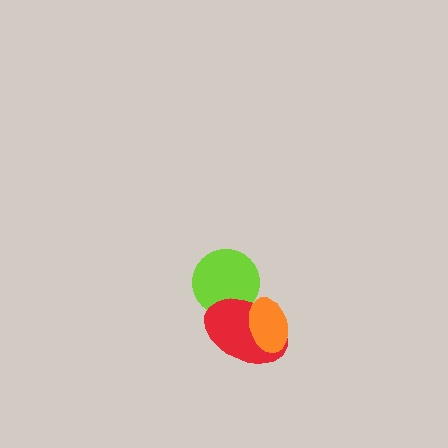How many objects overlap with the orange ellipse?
1 object overlaps with the orange ellipse.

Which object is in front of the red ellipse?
The orange ellipse is in front of the red ellipse.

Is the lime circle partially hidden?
Yes, it is partially covered by another shape.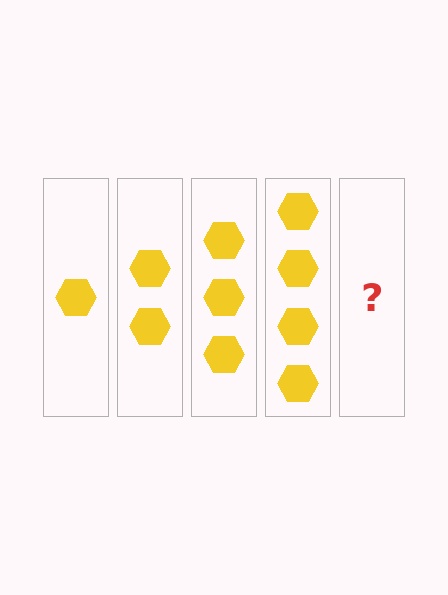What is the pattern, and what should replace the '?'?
The pattern is that each step adds one more hexagon. The '?' should be 5 hexagons.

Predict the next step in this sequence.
The next step is 5 hexagons.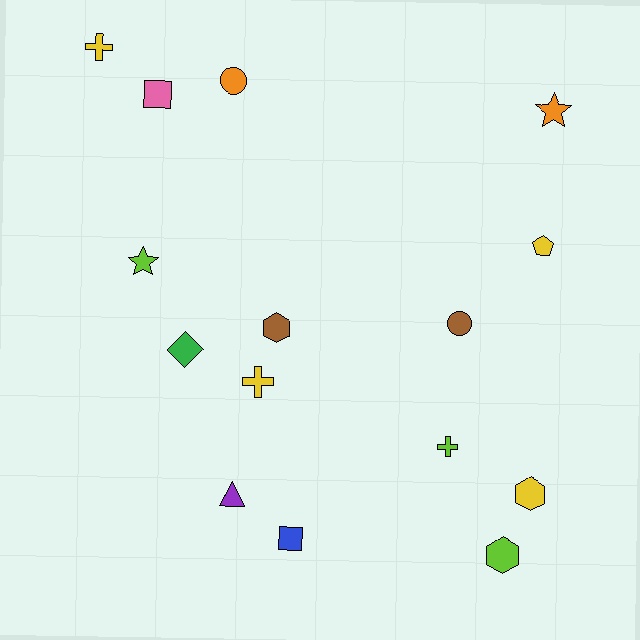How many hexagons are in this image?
There are 3 hexagons.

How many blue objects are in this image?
There is 1 blue object.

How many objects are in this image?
There are 15 objects.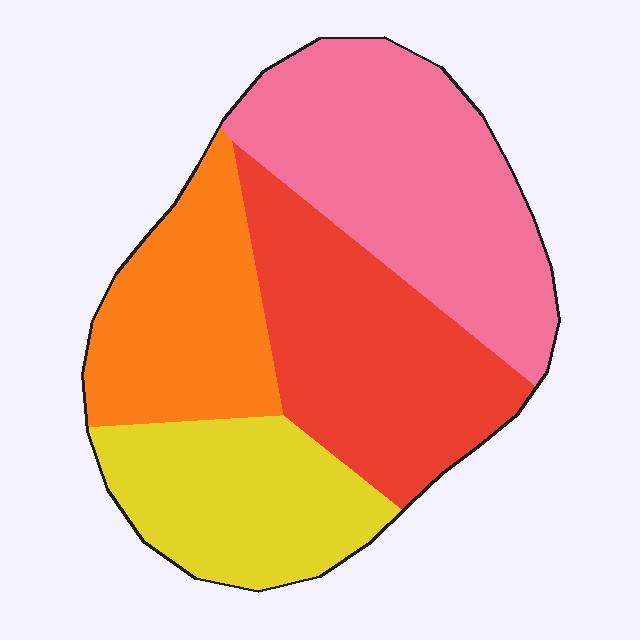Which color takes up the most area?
Pink, at roughly 30%.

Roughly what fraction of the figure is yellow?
Yellow covers about 20% of the figure.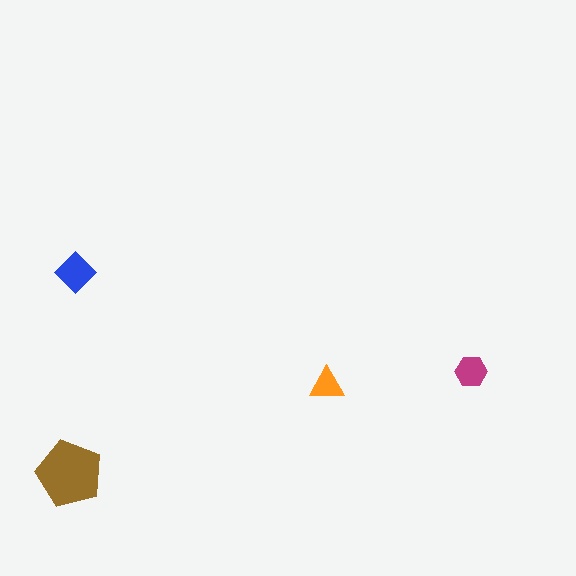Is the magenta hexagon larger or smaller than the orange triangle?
Larger.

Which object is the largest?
The brown pentagon.